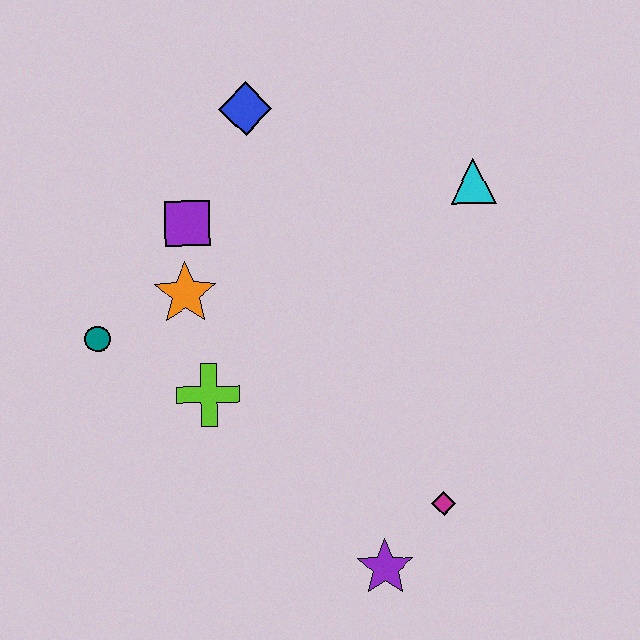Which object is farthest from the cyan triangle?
The teal circle is farthest from the cyan triangle.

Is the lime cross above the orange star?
No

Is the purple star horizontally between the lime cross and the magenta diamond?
Yes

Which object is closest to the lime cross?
The orange star is closest to the lime cross.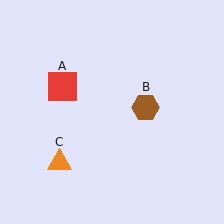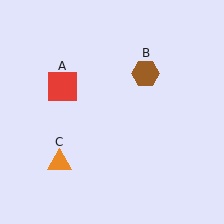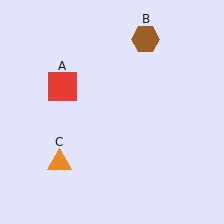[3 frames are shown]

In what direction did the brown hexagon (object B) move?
The brown hexagon (object B) moved up.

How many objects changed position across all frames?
1 object changed position: brown hexagon (object B).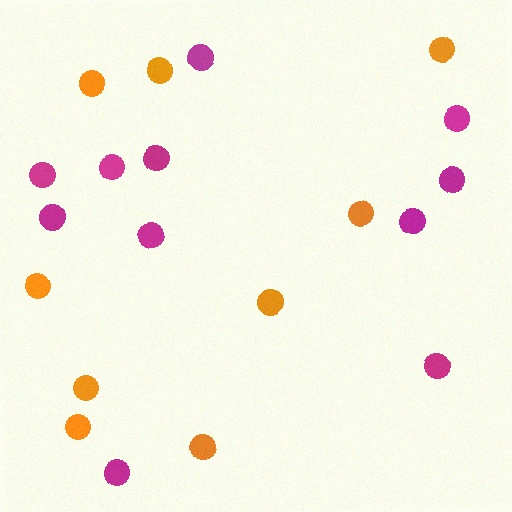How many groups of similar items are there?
There are 2 groups: one group of orange circles (9) and one group of magenta circles (11).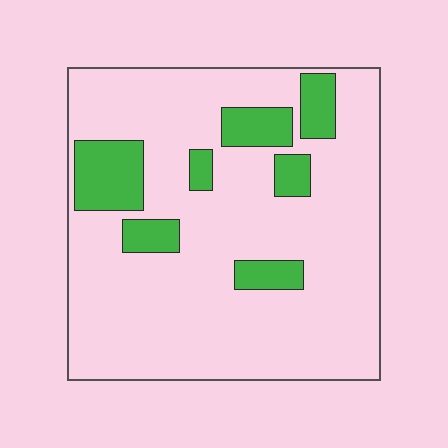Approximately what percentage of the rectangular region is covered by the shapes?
Approximately 15%.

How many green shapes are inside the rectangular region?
7.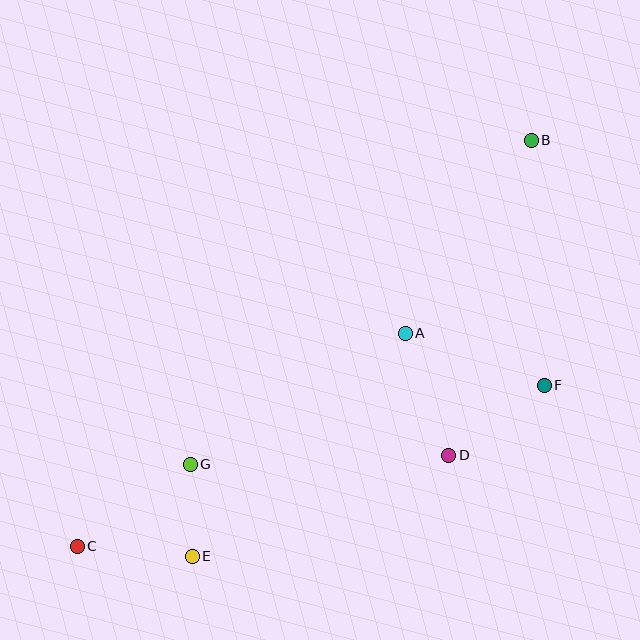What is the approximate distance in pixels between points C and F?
The distance between C and F is approximately 494 pixels.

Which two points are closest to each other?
Points E and G are closest to each other.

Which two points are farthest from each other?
Points B and C are farthest from each other.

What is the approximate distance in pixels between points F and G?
The distance between F and G is approximately 363 pixels.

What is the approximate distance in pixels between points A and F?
The distance between A and F is approximately 148 pixels.